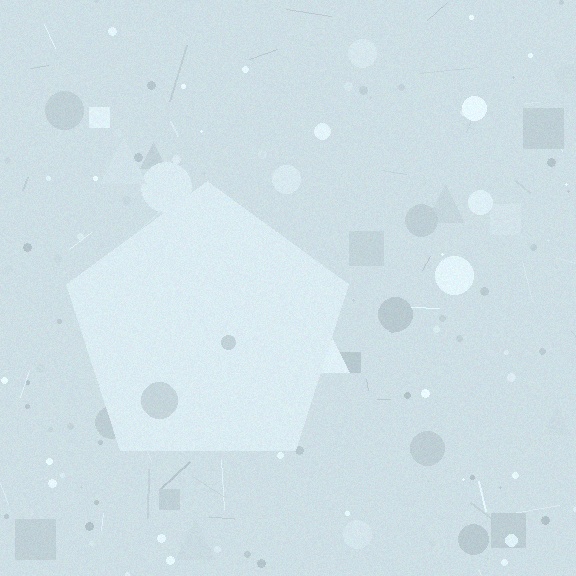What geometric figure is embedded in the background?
A pentagon is embedded in the background.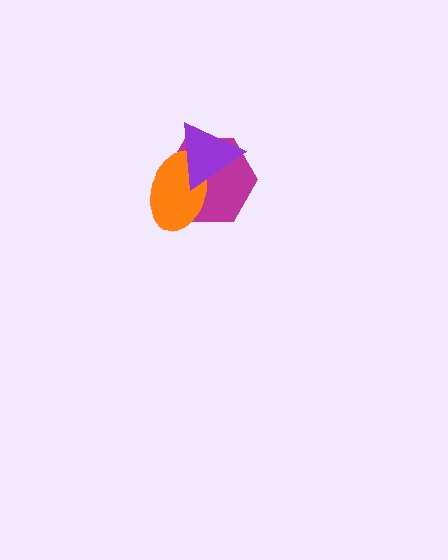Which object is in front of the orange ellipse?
The purple triangle is in front of the orange ellipse.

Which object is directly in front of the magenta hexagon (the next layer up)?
The orange ellipse is directly in front of the magenta hexagon.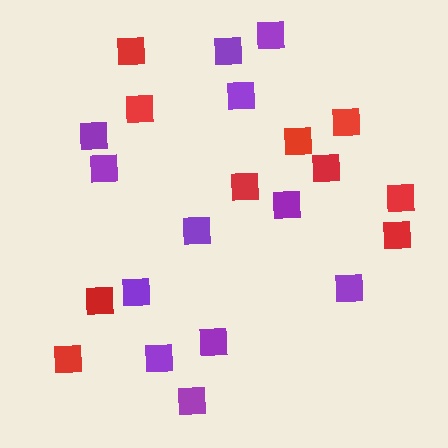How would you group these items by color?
There are 2 groups: one group of red squares (10) and one group of purple squares (12).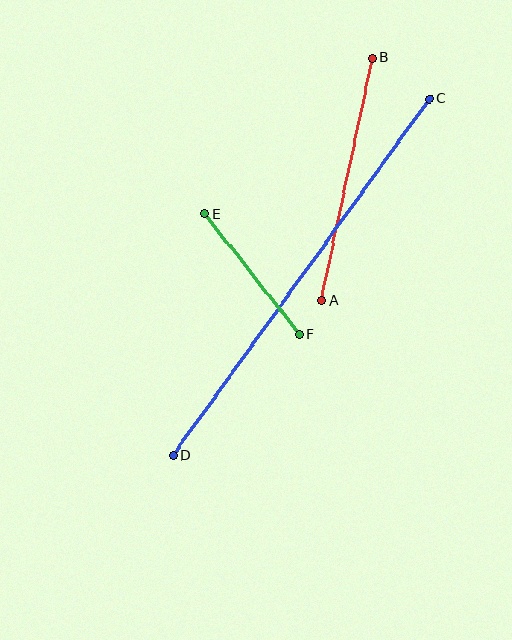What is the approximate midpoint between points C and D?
The midpoint is at approximately (301, 277) pixels.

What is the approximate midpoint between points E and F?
The midpoint is at approximately (252, 274) pixels.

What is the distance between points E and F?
The distance is approximately 154 pixels.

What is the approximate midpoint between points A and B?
The midpoint is at approximately (347, 179) pixels.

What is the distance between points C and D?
The distance is approximately 439 pixels.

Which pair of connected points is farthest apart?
Points C and D are farthest apart.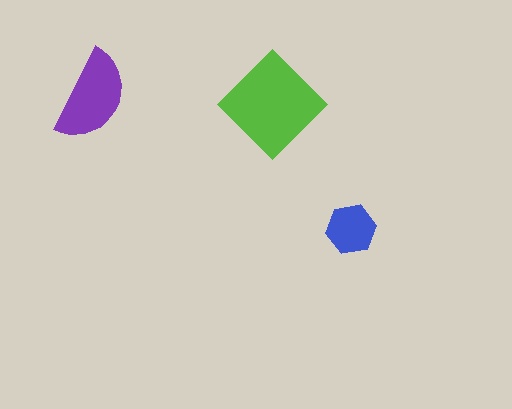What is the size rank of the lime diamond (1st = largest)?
1st.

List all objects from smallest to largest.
The blue hexagon, the purple semicircle, the lime diamond.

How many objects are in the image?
There are 3 objects in the image.